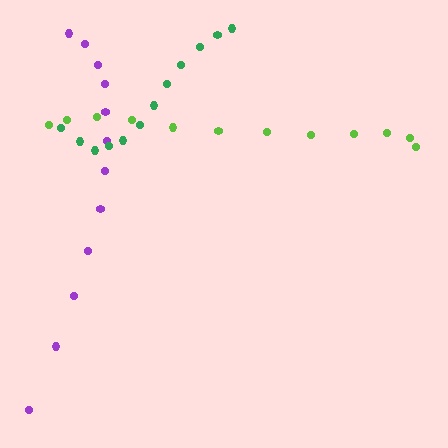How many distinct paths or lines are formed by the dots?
There are 3 distinct paths.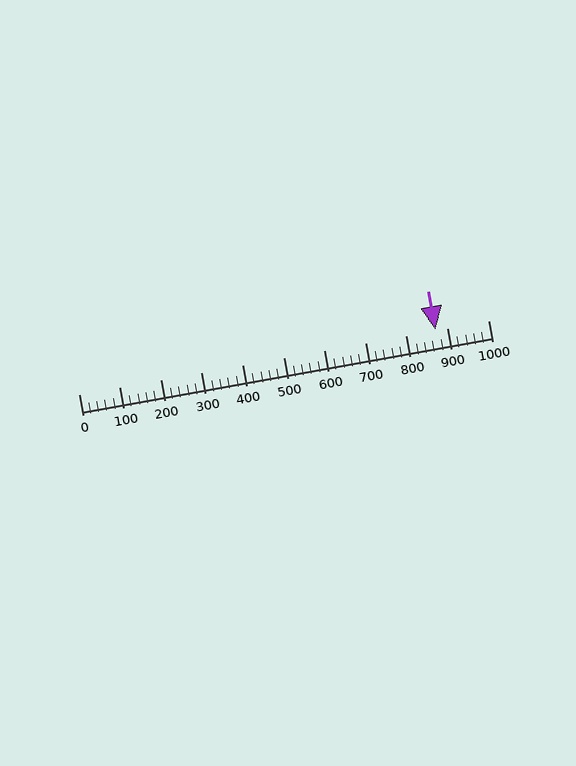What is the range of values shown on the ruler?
The ruler shows values from 0 to 1000.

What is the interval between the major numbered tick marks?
The major tick marks are spaced 100 units apart.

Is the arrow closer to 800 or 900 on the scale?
The arrow is closer to 900.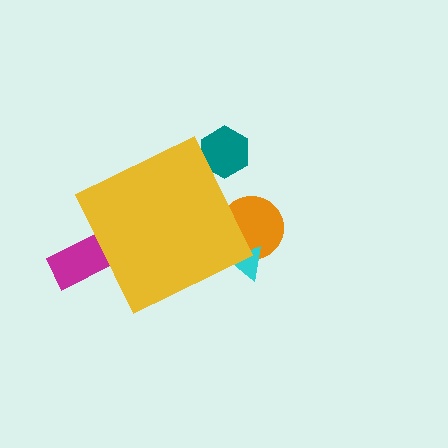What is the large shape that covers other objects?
A yellow diamond.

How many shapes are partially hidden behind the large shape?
4 shapes are partially hidden.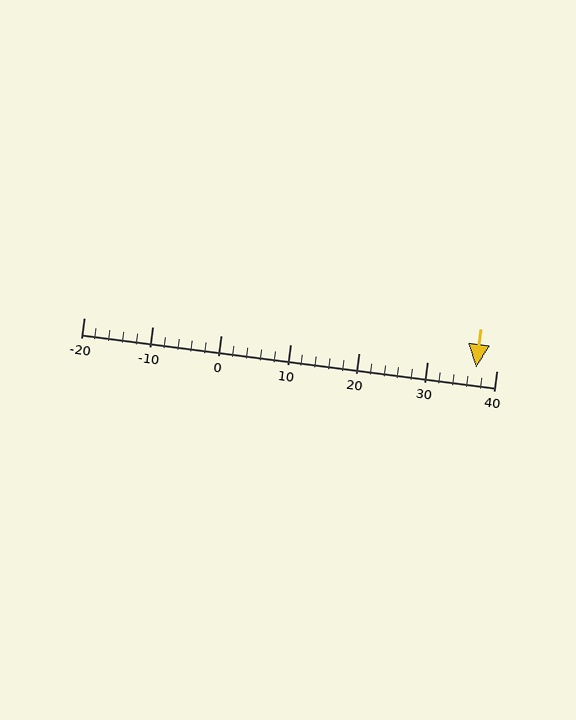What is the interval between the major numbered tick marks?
The major tick marks are spaced 10 units apart.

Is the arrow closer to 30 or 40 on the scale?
The arrow is closer to 40.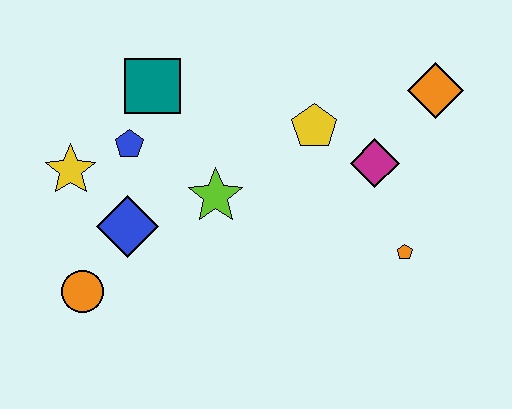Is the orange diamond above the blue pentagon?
Yes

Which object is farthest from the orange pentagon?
The yellow star is farthest from the orange pentagon.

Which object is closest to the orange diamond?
The magenta diamond is closest to the orange diamond.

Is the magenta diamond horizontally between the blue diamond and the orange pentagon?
Yes